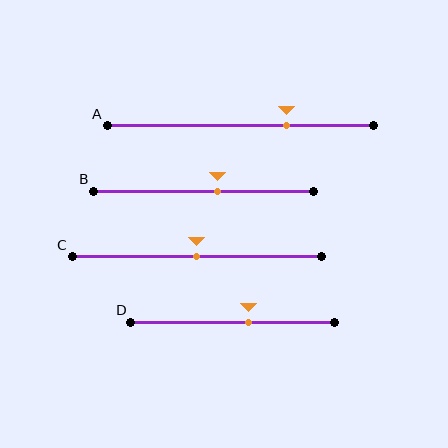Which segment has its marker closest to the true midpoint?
Segment C has its marker closest to the true midpoint.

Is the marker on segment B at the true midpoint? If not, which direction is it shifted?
No, the marker on segment B is shifted to the right by about 6% of the segment length.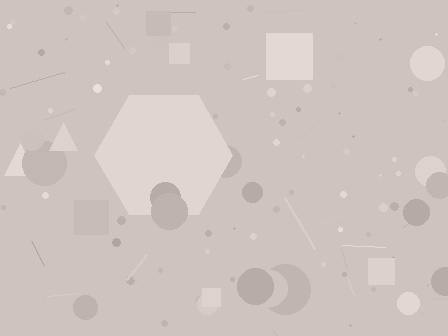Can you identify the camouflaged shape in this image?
The camouflaged shape is a hexagon.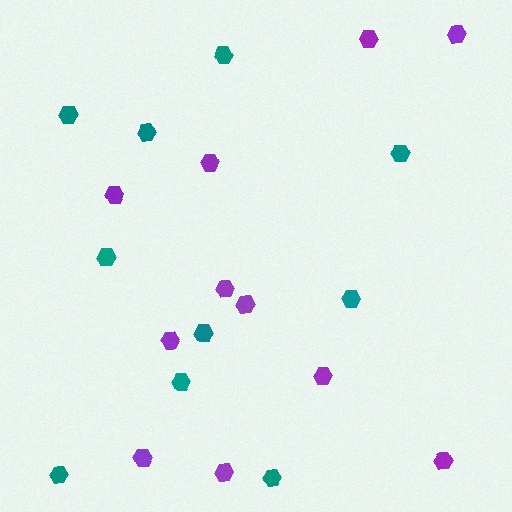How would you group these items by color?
There are 2 groups: one group of purple hexagons (11) and one group of teal hexagons (10).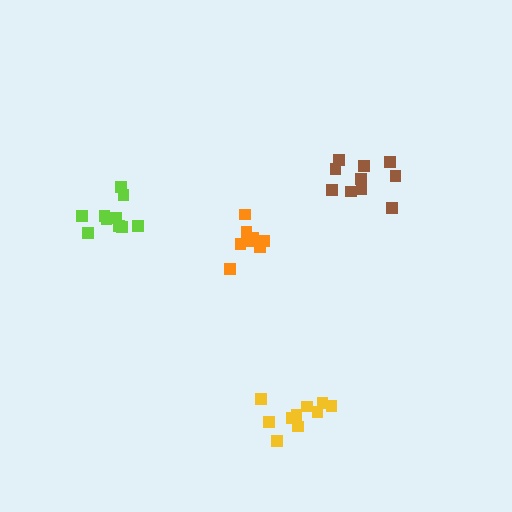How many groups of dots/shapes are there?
There are 4 groups.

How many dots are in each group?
Group 1: 10 dots, Group 2: 8 dots, Group 3: 10 dots, Group 4: 10 dots (38 total).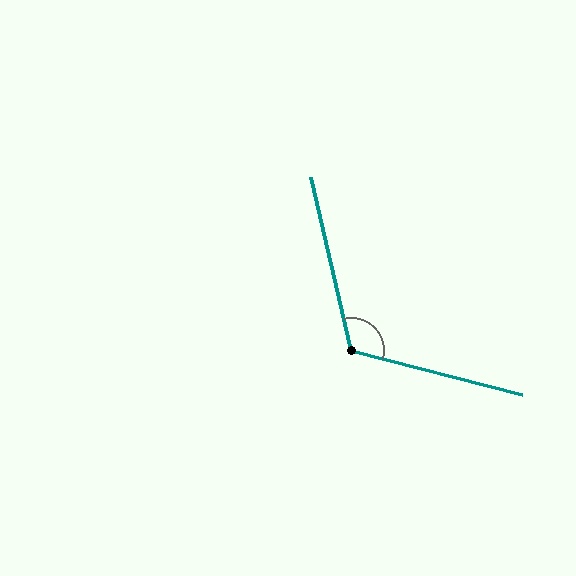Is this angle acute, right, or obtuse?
It is obtuse.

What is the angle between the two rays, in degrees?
Approximately 118 degrees.